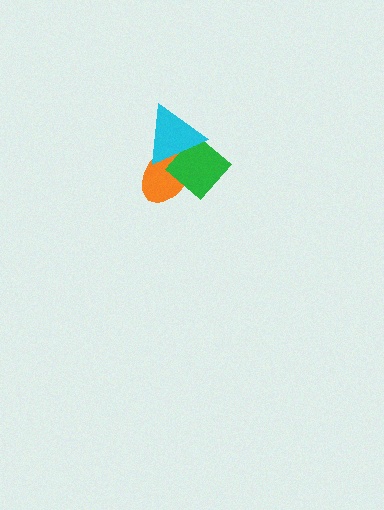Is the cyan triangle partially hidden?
No, no other shape covers it.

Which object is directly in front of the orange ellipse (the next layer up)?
The green diamond is directly in front of the orange ellipse.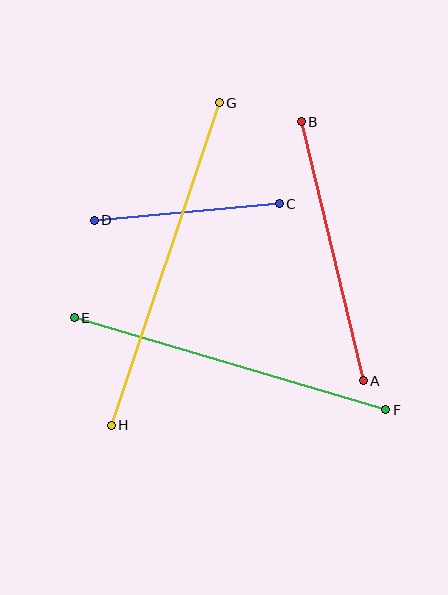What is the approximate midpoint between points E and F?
The midpoint is at approximately (230, 364) pixels.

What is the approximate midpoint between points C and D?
The midpoint is at approximately (187, 212) pixels.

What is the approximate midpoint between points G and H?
The midpoint is at approximately (165, 264) pixels.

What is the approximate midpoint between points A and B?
The midpoint is at approximately (332, 251) pixels.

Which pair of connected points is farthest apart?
Points G and H are farthest apart.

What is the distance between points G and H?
The distance is approximately 340 pixels.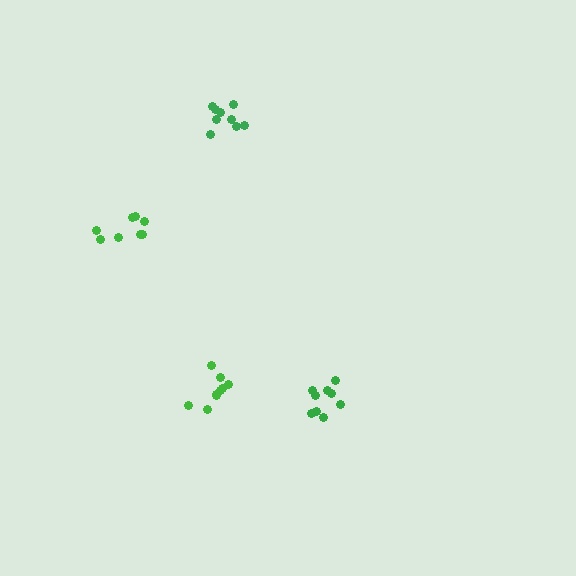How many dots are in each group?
Group 1: 9 dots, Group 2: 9 dots, Group 3: 9 dots, Group 4: 8 dots (35 total).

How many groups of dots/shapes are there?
There are 4 groups.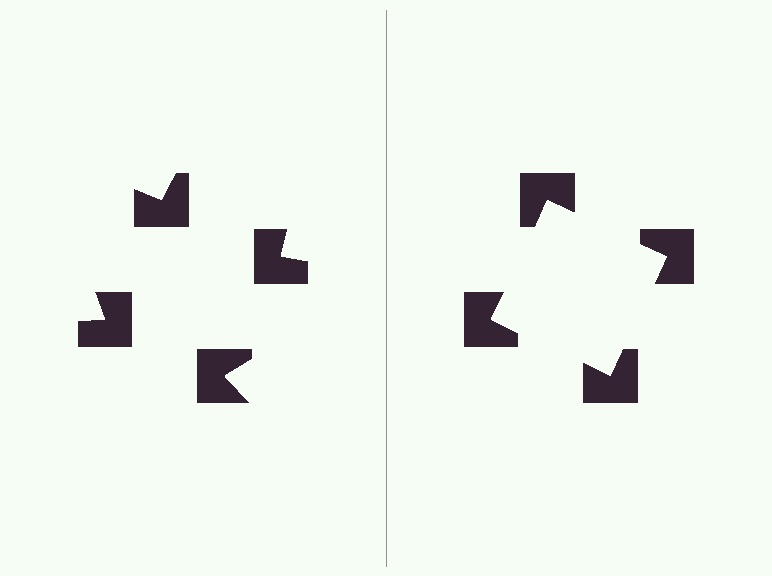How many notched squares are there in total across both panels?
8 — 4 on each side.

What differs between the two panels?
The notched squares are positioned identically on both sides; only the wedge orientations differ. On the right they align to a square; on the left they are misaligned.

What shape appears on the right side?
An illusory square.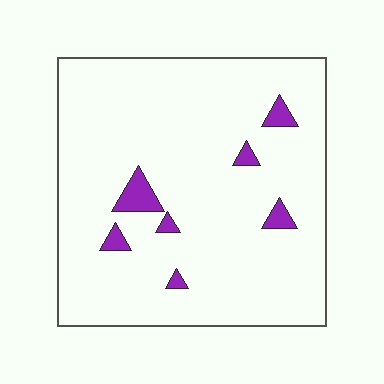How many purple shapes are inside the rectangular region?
7.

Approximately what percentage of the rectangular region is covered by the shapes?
Approximately 5%.